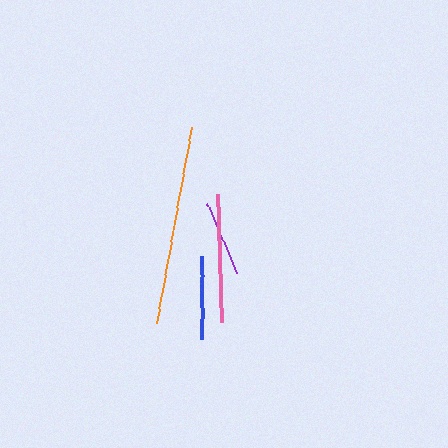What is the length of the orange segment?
The orange segment is approximately 199 pixels long.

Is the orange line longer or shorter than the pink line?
The orange line is longer than the pink line.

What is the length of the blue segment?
The blue segment is approximately 83 pixels long.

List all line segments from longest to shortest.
From longest to shortest: orange, pink, blue, purple.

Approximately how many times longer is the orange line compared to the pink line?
The orange line is approximately 1.5 times the length of the pink line.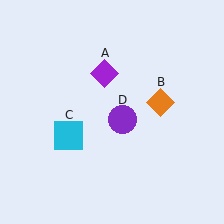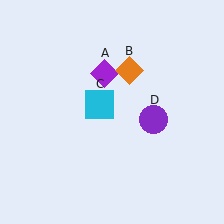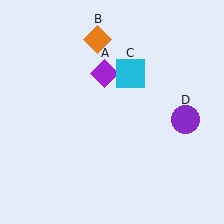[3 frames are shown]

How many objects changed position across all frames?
3 objects changed position: orange diamond (object B), cyan square (object C), purple circle (object D).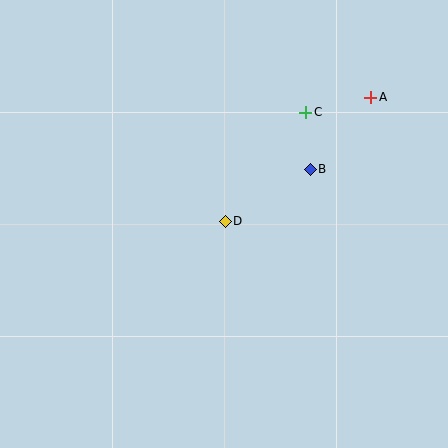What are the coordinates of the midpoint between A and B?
The midpoint between A and B is at (340, 133).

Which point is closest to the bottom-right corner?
Point B is closest to the bottom-right corner.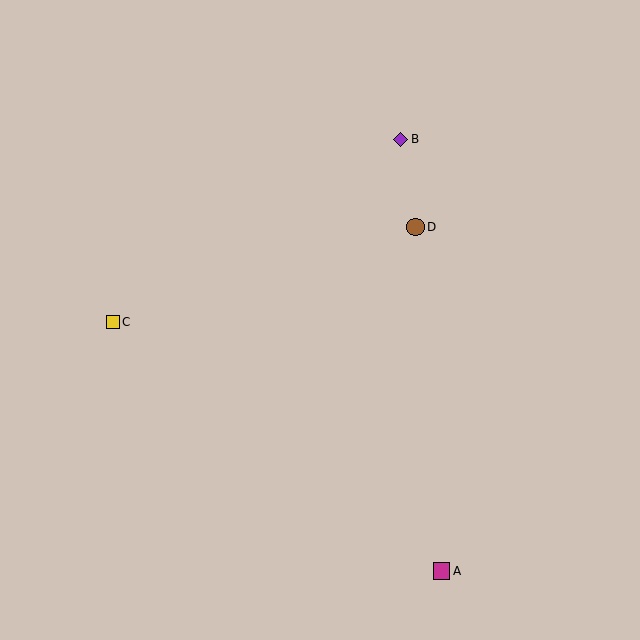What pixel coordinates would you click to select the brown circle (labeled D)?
Click at (415, 227) to select the brown circle D.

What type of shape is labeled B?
Shape B is a purple diamond.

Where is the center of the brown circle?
The center of the brown circle is at (415, 227).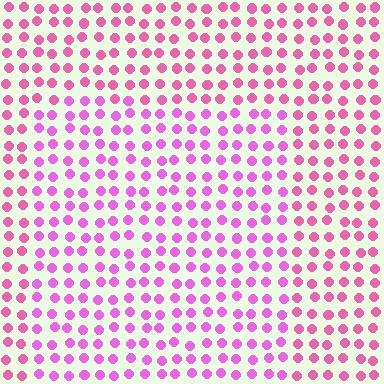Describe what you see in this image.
The image is filled with small pink elements in a uniform arrangement. A rectangle-shaped region is visible where the elements are tinted to a slightly different hue, forming a subtle color boundary.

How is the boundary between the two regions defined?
The boundary is defined purely by a slight shift in hue (about 23 degrees). Spacing, size, and orientation are identical on both sides.